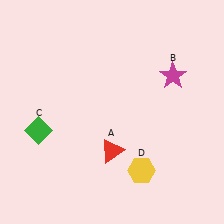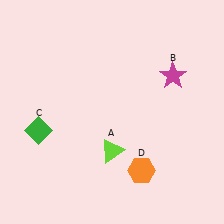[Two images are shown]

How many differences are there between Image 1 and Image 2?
There are 2 differences between the two images.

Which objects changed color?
A changed from red to lime. D changed from yellow to orange.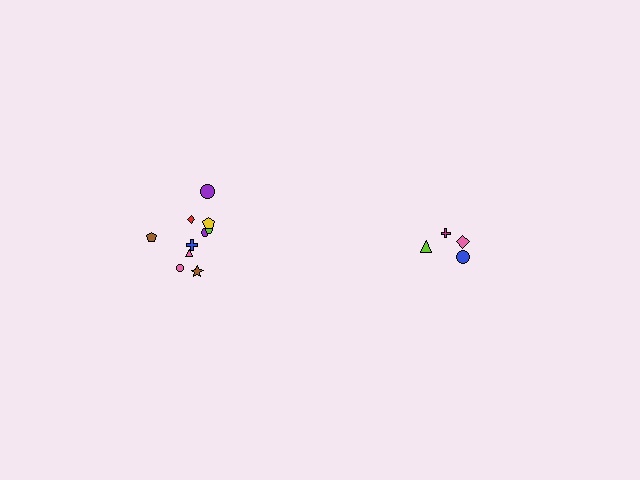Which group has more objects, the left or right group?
The left group.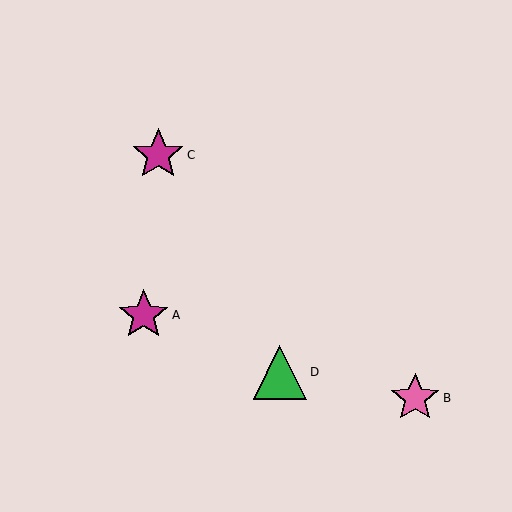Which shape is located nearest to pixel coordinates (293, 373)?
The green triangle (labeled D) at (280, 372) is nearest to that location.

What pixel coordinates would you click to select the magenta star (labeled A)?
Click at (144, 315) to select the magenta star A.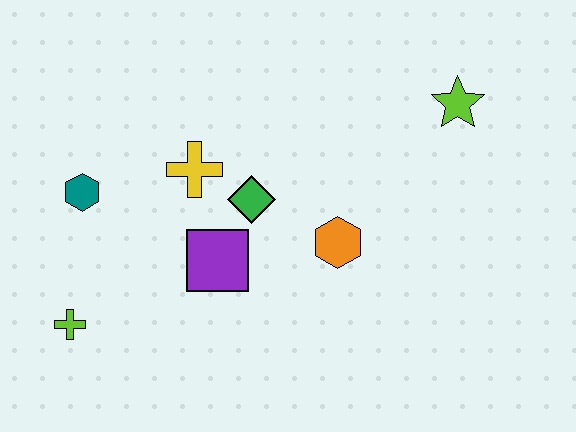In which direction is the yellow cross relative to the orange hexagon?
The yellow cross is to the left of the orange hexagon.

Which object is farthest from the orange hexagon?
The lime cross is farthest from the orange hexagon.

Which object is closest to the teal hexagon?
The yellow cross is closest to the teal hexagon.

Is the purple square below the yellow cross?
Yes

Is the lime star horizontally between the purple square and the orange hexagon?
No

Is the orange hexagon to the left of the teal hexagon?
No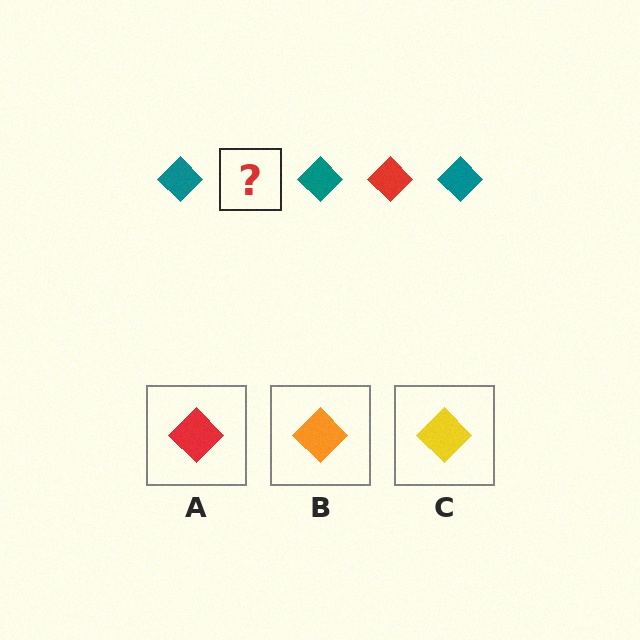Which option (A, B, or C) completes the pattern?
A.